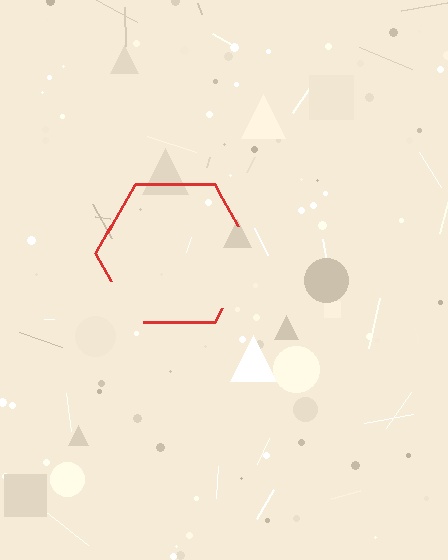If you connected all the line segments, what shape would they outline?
They would outline a hexagon.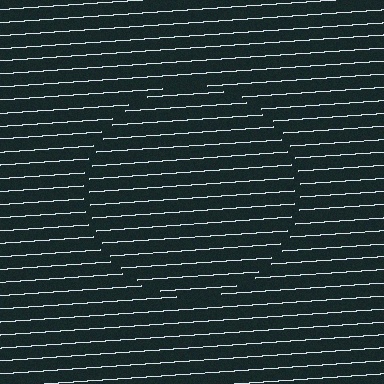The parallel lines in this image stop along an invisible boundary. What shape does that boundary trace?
An illusory circle. The interior of the shape contains the same grating, shifted by half a period — the contour is defined by the phase discontinuity where line-ends from the inner and outer gratings abut.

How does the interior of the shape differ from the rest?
The interior of the shape contains the same grating, shifted by half a period — the contour is defined by the phase discontinuity where line-ends from the inner and outer gratings abut.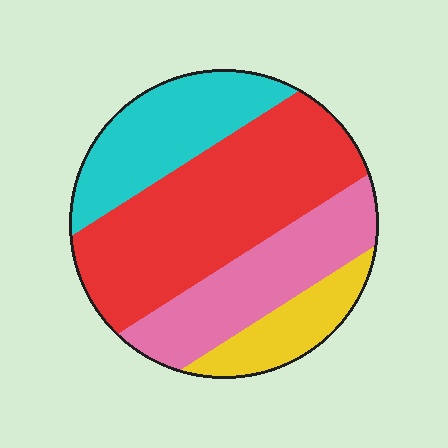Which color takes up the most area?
Red, at roughly 45%.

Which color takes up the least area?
Yellow, at roughly 10%.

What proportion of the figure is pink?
Pink covers about 25% of the figure.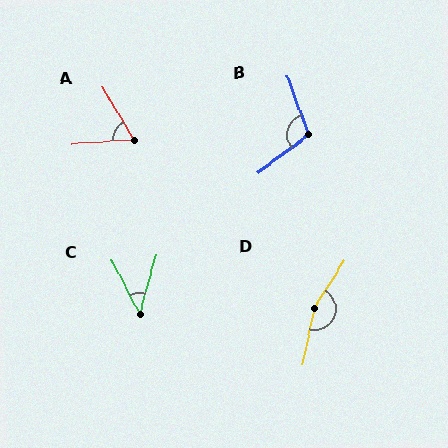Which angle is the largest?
D, at approximately 159 degrees.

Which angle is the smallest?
C, at approximately 43 degrees.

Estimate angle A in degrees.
Approximately 63 degrees.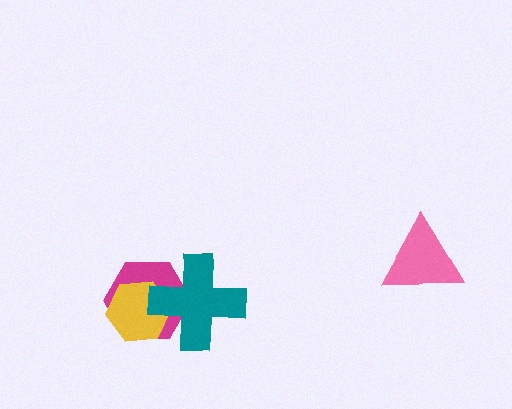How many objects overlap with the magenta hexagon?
2 objects overlap with the magenta hexagon.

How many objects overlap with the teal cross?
2 objects overlap with the teal cross.